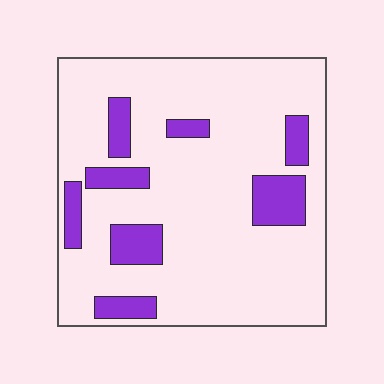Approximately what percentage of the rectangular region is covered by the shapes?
Approximately 15%.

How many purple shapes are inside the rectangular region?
8.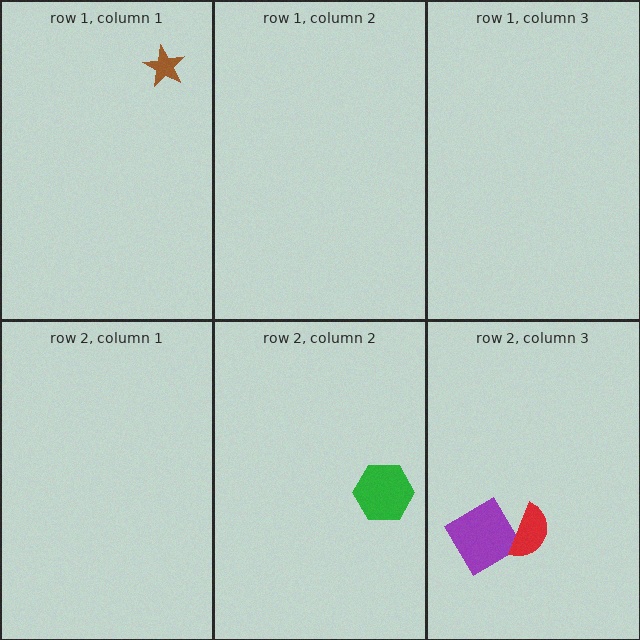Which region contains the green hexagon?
The row 2, column 2 region.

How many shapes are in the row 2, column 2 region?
1.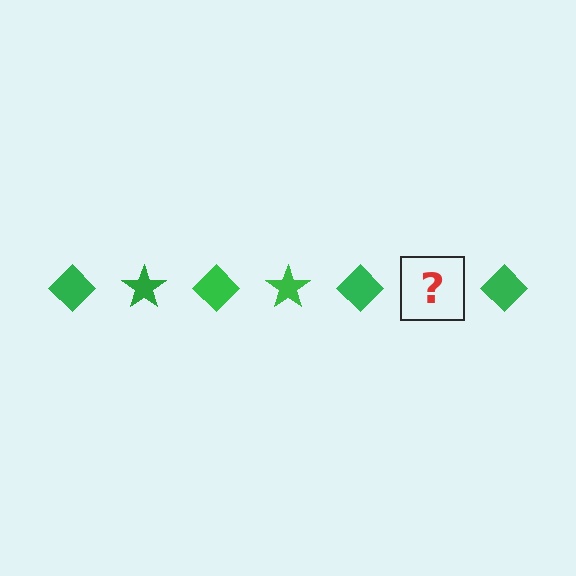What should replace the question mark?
The question mark should be replaced with a green star.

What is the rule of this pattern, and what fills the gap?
The rule is that the pattern cycles through diamond, star shapes in green. The gap should be filled with a green star.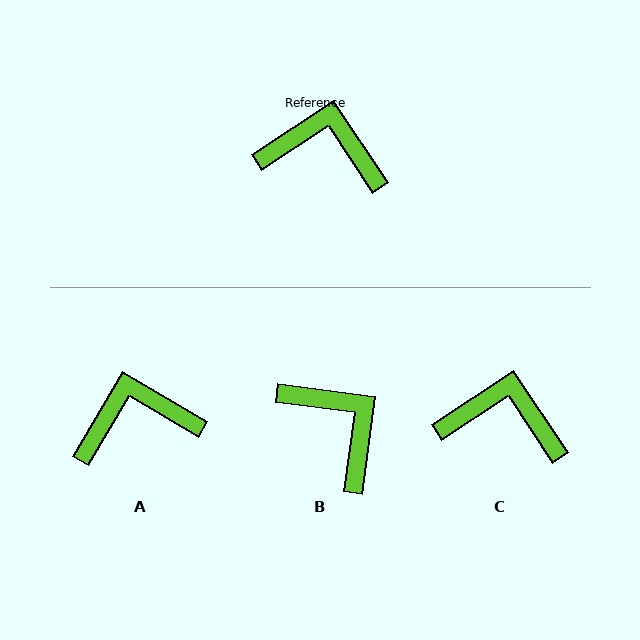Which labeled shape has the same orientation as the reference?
C.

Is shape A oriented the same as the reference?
No, it is off by about 26 degrees.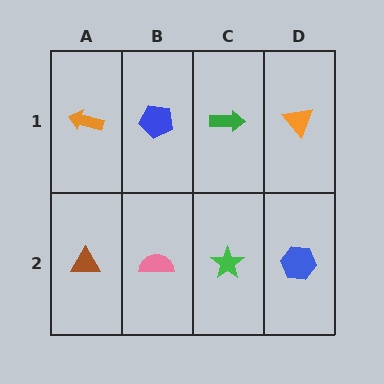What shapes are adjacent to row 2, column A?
An orange arrow (row 1, column A), a pink semicircle (row 2, column B).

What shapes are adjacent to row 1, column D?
A blue hexagon (row 2, column D), a green arrow (row 1, column C).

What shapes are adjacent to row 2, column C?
A green arrow (row 1, column C), a pink semicircle (row 2, column B), a blue hexagon (row 2, column D).